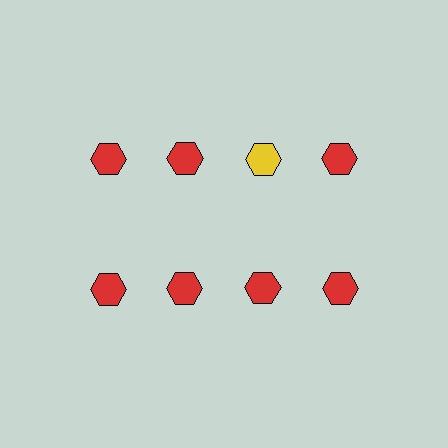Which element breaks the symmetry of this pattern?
The yellow hexagon in the top row, center column breaks the symmetry. All other shapes are red hexagons.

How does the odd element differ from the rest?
It has a different color: yellow instead of red.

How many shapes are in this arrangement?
There are 8 shapes arranged in a grid pattern.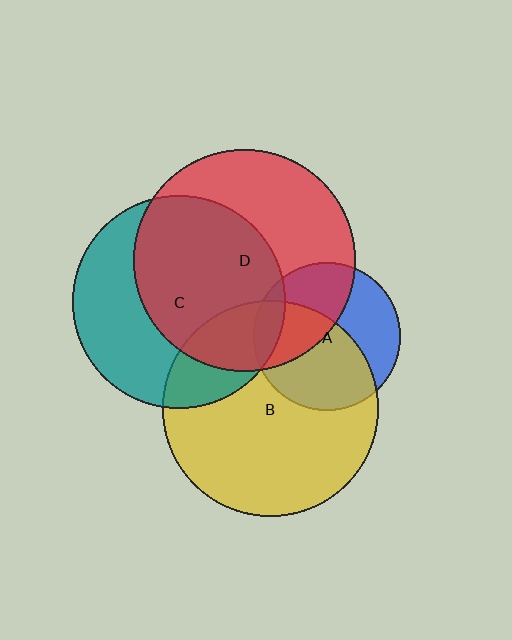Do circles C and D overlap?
Yes.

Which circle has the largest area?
Circle D (red).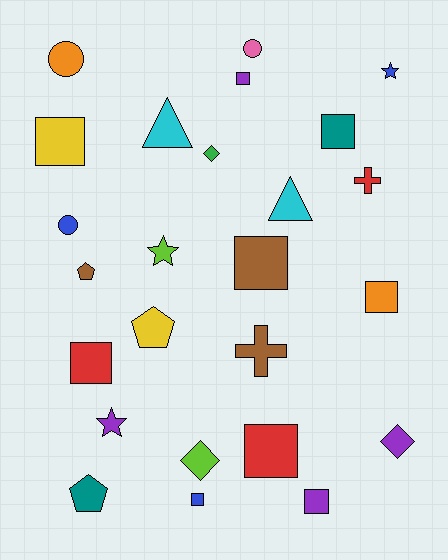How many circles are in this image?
There are 3 circles.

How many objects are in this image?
There are 25 objects.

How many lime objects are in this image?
There are 2 lime objects.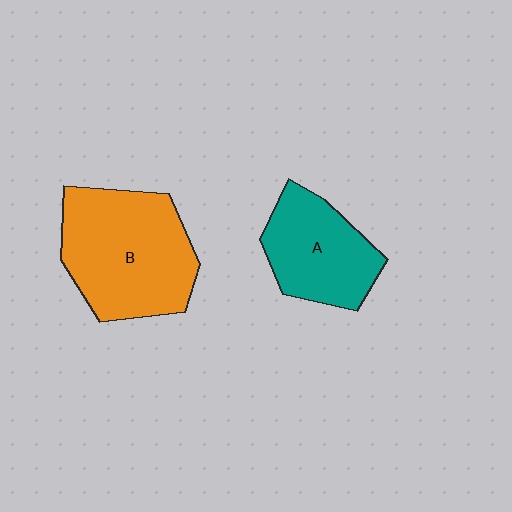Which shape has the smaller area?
Shape A (teal).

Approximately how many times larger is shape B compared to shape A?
Approximately 1.5 times.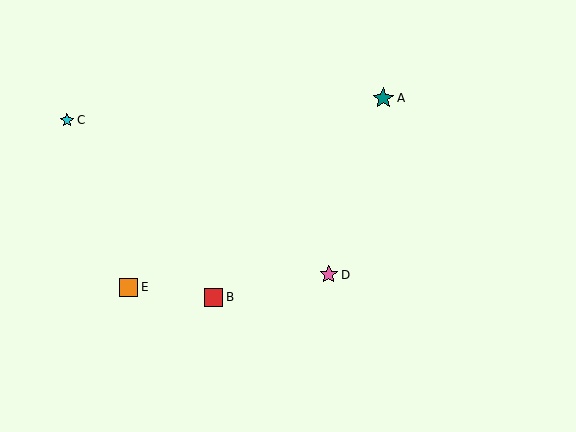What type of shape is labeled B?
Shape B is a red square.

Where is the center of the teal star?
The center of the teal star is at (383, 98).